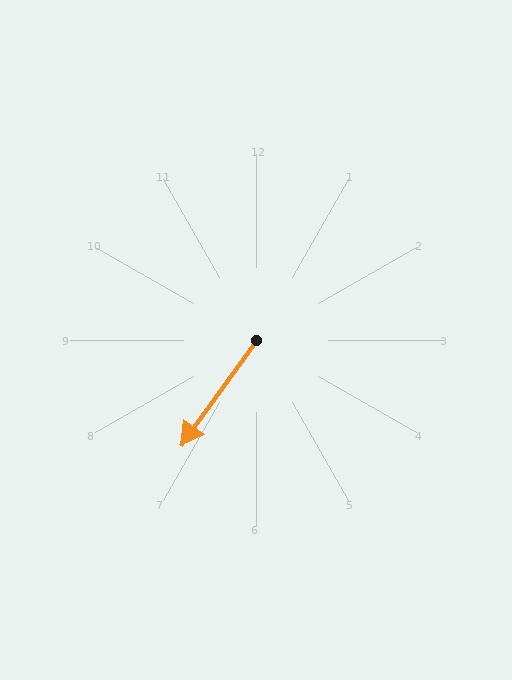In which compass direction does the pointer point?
Southwest.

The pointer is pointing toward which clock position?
Roughly 7 o'clock.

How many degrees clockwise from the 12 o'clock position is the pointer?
Approximately 216 degrees.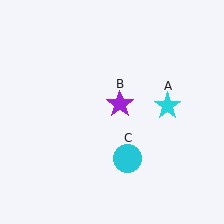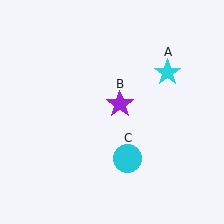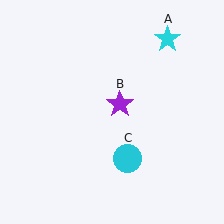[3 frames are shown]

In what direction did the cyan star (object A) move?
The cyan star (object A) moved up.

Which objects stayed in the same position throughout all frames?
Purple star (object B) and cyan circle (object C) remained stationary.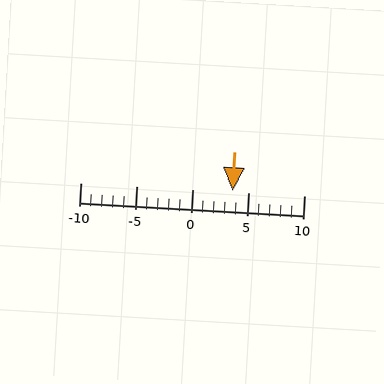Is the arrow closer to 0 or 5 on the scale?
The arrow is closer to 5.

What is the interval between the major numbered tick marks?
The major tick marks are spaced 5 units apart.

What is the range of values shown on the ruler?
The ruler shows values from -10 to 10.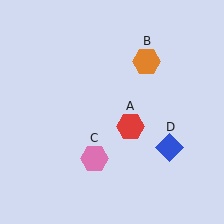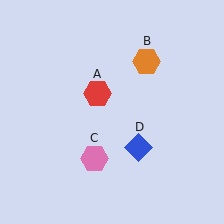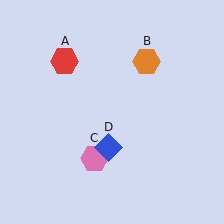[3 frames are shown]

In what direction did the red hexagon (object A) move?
The red hexagon (object A) moved up and to the left.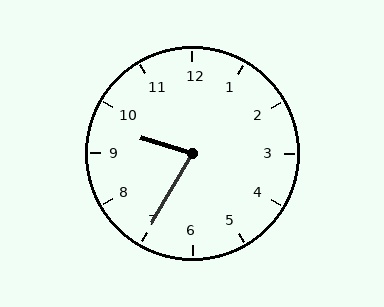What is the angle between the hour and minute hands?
Approximately 78 degrees.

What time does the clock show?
9:35.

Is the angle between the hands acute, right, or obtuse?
It is acute.